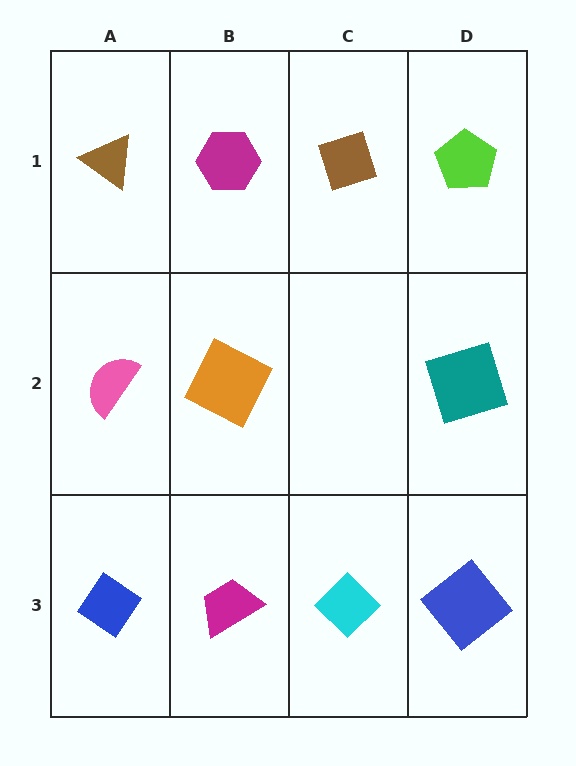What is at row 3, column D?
A blue diamond.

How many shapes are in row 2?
3 shapes.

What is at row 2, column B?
An orange square.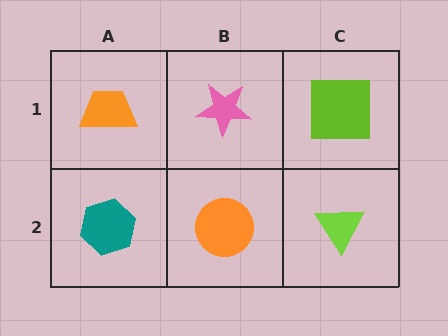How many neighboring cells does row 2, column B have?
3.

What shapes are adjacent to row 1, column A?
A teal hexagon (row 2, column A), a pink star (row 1, column B).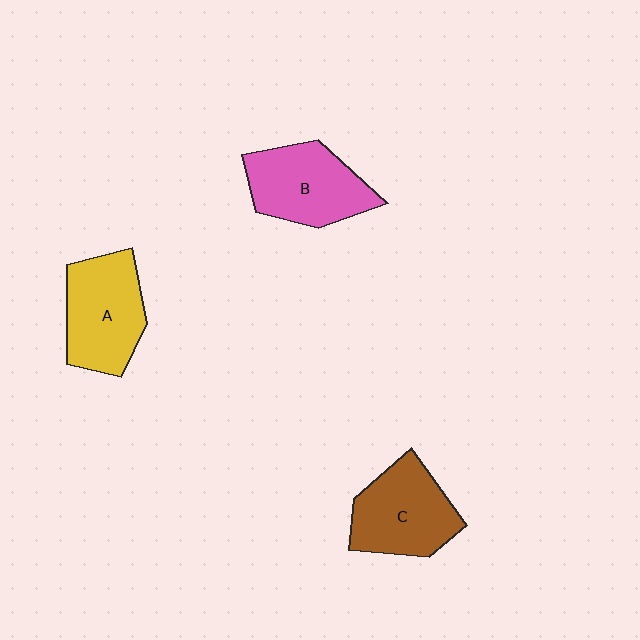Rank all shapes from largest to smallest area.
From largest to smallest: A (yellow), B (pink), C (brown).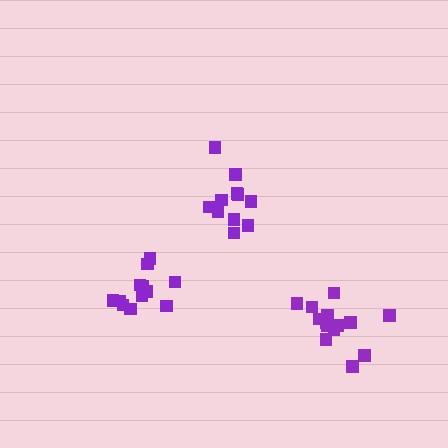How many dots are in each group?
Group 1: 11 dots, Group 2: 14 dots, Group 3: 12 dots (37 total).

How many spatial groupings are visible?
There are 3 spatial groupings.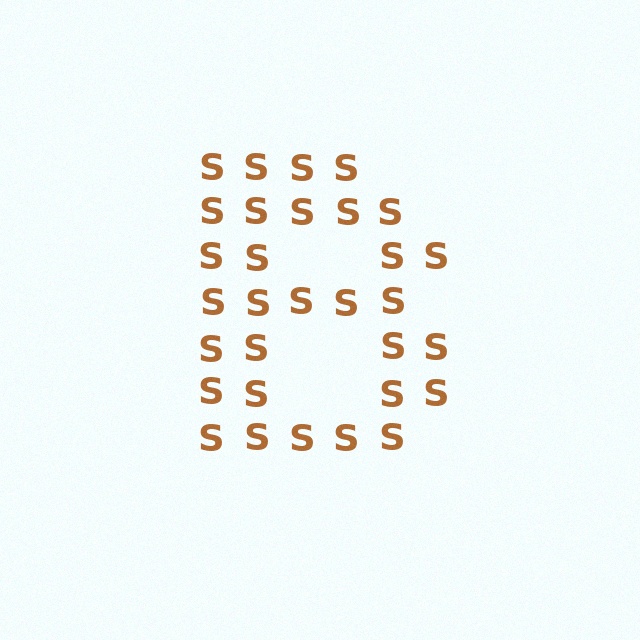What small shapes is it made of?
It is made of small letter S's.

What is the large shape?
The large shape is the letter B.